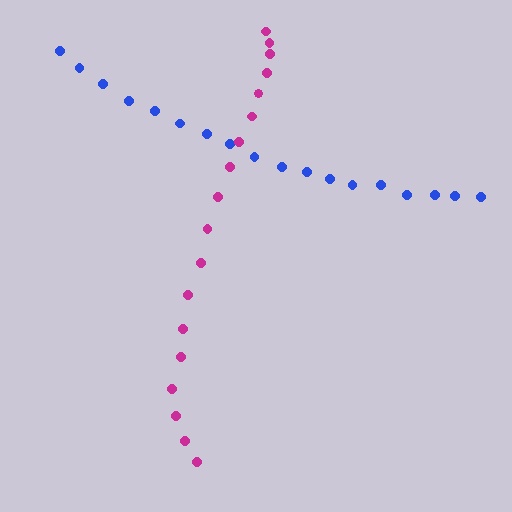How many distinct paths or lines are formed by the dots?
There are 2 distinct paths.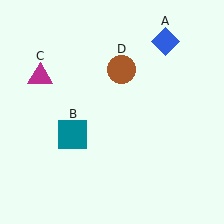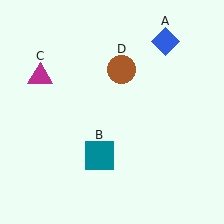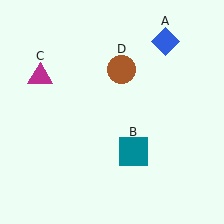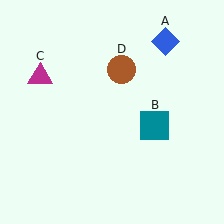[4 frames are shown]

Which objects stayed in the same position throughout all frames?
Blue diamond (object A) and magenta triangle (object C) and brown circle (object D) remained stationary.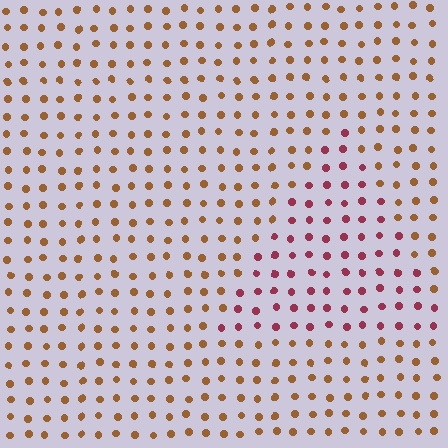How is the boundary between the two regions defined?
The boundary is defined purely by a slight shift in hue (about 46 degrees). Spacing, size, and orientation are identical on both sides.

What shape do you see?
I see a triangle.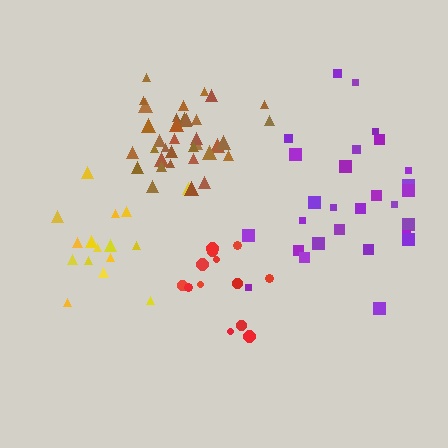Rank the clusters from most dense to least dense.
brown, red, yellow, purple.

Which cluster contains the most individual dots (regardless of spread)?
Brown (35).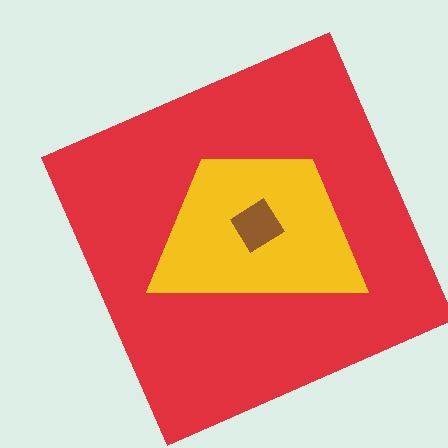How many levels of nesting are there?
3.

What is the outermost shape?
The red square.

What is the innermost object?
The brown diamond.